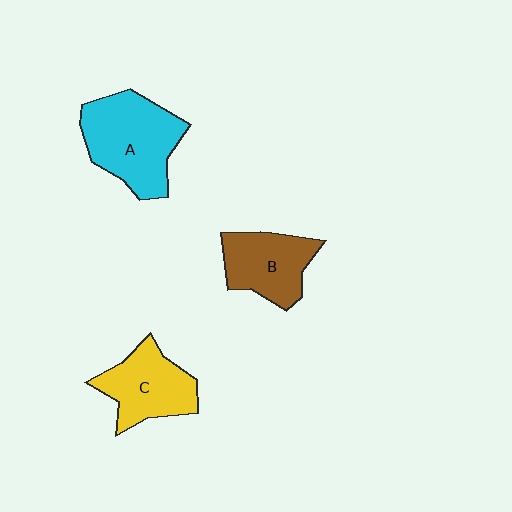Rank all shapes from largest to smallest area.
From largest to smallest: A (cyan), C (yellow), B (brown).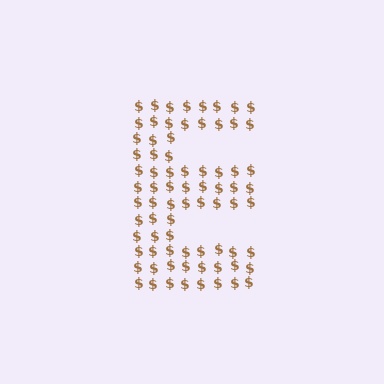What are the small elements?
The small elements are dollar signs.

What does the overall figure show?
The overall figure shows the letter E.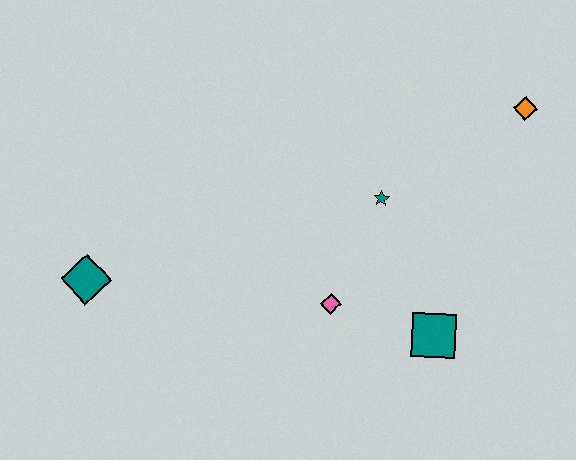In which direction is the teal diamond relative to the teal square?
The teal diamond is to the left of the teal square.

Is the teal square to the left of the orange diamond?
Yes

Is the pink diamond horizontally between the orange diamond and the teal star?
No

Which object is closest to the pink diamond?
The teal square is closest to the pink diamond.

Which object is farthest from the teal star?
The teal diamond is farthest from the teal star.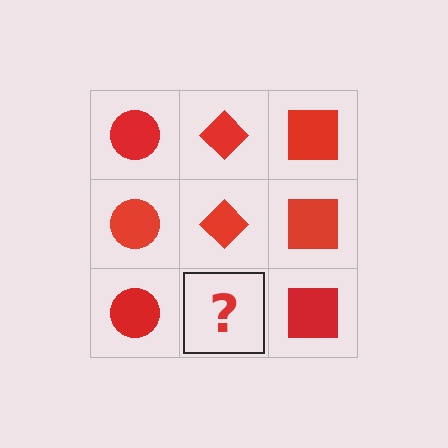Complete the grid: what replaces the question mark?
The question mark should be replaced with a red diamond.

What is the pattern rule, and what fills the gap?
The rule is that each column has a consistent shape. The gap should be filled with a red diamond.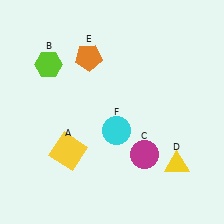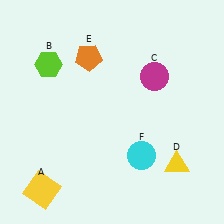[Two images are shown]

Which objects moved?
The objects that moved are: the yellow square (A), the magenta circle (C), the cyan circle (F).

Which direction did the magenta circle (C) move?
The magenta circle (C) moved up.